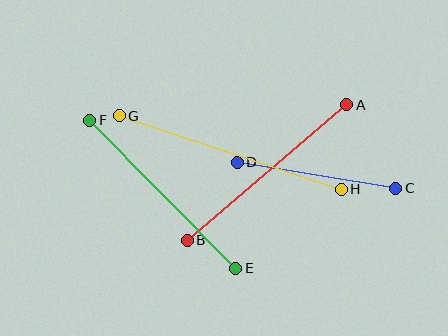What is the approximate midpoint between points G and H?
The midpoint is at approximately (230, 153) pixels.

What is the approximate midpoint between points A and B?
The midpoint is at approximately (267, 172) pixels.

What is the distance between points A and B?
The distance is approximately 210 pixels.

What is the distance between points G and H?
The distance is approximately 234 pixels.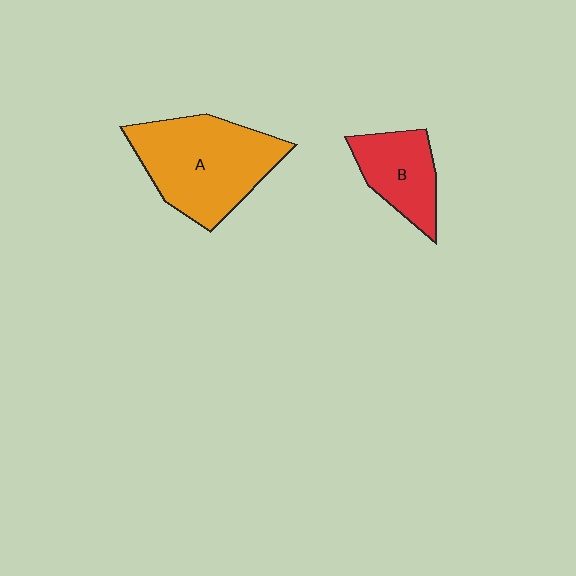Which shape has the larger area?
Shape A (orange).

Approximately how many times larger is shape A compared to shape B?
Approximately 1.9 times.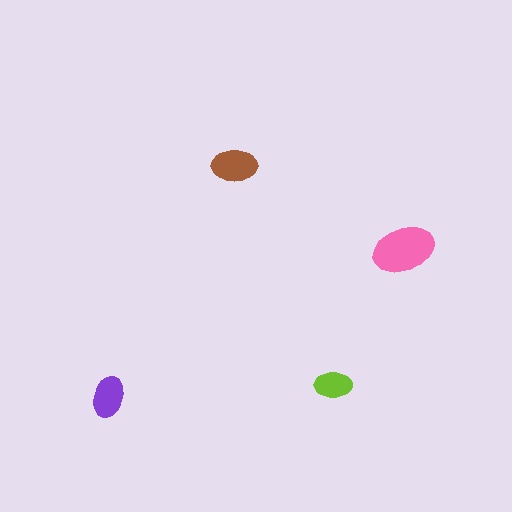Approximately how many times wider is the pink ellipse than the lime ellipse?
About 1.5 times wider.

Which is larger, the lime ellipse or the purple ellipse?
The purple one.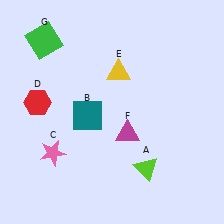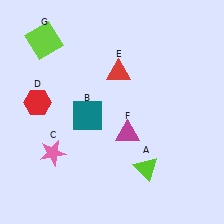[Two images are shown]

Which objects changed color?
E changed from yellow to red. G changed from green to lime.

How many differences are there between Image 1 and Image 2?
There are 2 differences between the two images.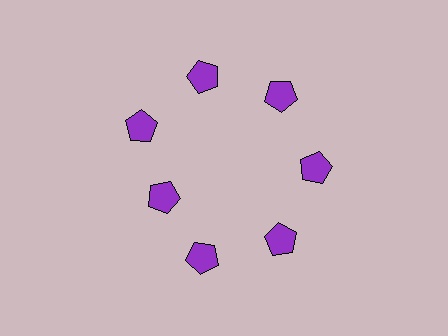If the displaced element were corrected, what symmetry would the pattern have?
It would have 7-fold rotational symmetry — the pattern would map onto itself every 51 degrees.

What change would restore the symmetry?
The symmetry would be restored by moving it outward, back onto the ring so that all 7 pentagons sit at equal angles and equal distance from the center.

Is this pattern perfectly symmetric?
No. The 7 purple pentagons are arranged in a ring, but one element near the 8 o'clock position is pulled inward toward the center, breaking the 7-fold rotational symmetry.